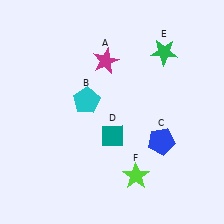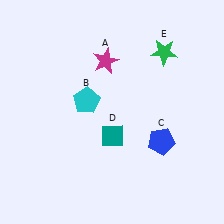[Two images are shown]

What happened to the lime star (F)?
The lime star (F) was removed in Image 2. It was in the bottom-right area of Image 1.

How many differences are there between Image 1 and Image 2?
There is 1 difference between the two images.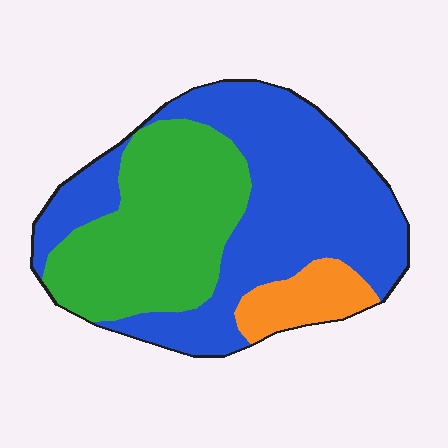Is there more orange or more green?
Green.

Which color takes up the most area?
Blue, at roughly 55%.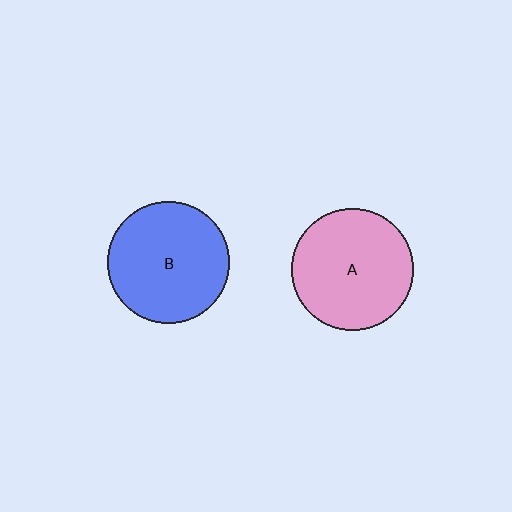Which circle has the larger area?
Circle A (pink).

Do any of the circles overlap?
No, none of the circles overlap.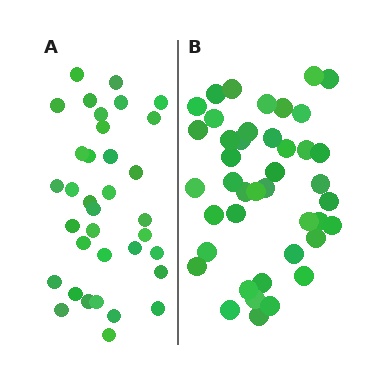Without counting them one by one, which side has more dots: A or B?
Region B (the right region) has more dots.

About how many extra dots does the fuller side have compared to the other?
Region B has roughly 8 or so more dots than region A.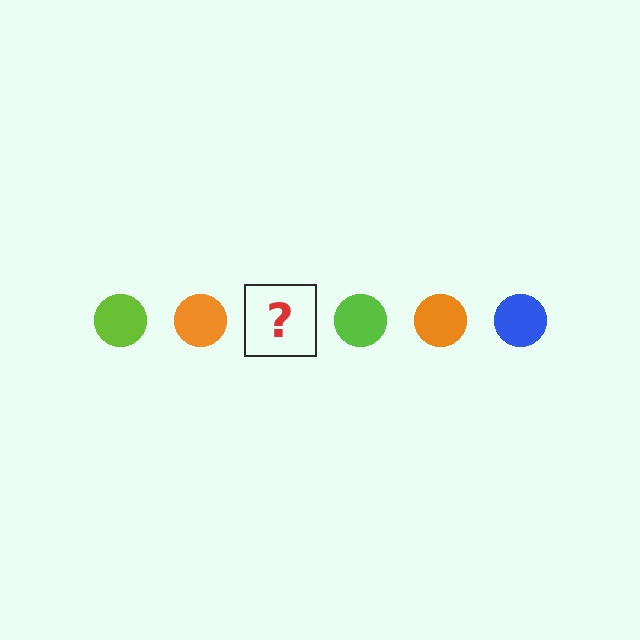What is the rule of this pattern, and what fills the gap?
The rule is that the pattern cycles through lime, orange, blue circles. The gap should be filled with a blue circle.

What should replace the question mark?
The question mark should be replaced with a blue circle.